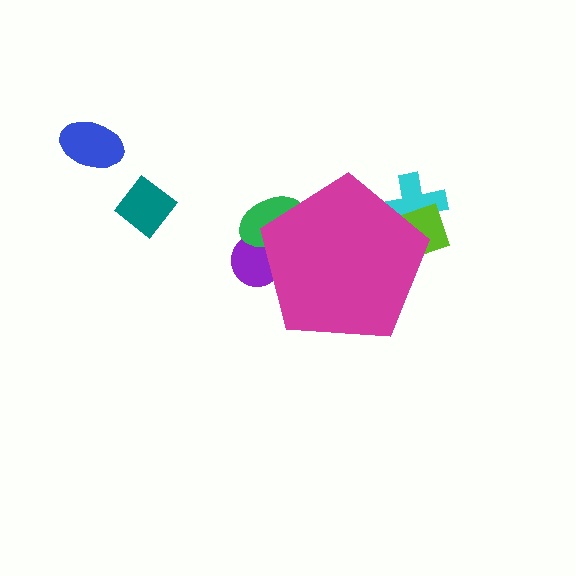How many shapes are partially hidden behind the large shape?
4 shapes are partially hidden.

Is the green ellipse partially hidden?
Yes, the green ellipse is partially hidden behind the magenta pentagon.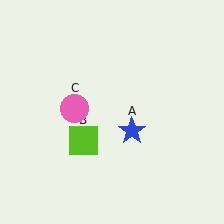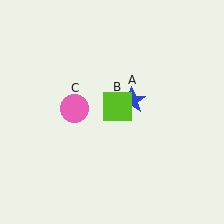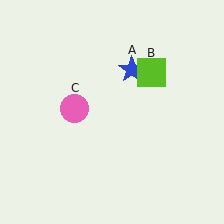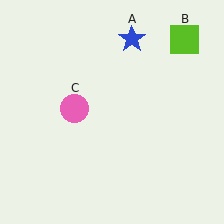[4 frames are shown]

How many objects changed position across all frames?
2 objects changed position: blue star (object A), lime square (object B).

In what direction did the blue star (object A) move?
The blue star (object A) moved up.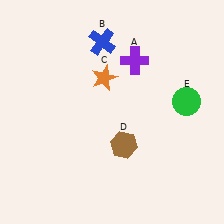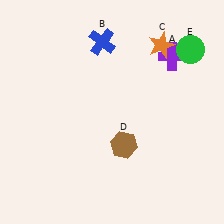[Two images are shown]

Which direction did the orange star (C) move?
The orange star (C) moved right.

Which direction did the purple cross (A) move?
The purple cross (A) moved right.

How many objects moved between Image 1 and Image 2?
3 objects moved between the two images.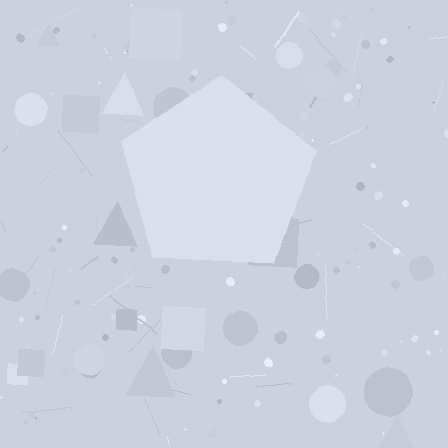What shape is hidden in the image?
A pentagon is hidden in the image.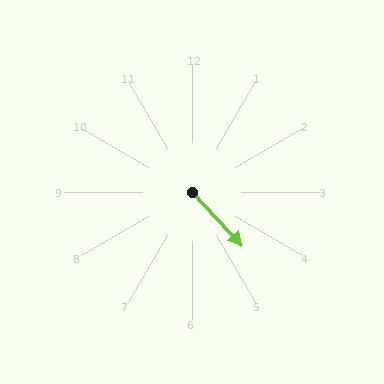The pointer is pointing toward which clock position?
Roughly 5 o'clock.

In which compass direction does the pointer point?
Southeast.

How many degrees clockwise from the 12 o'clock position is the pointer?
Approximately 137 degrees.